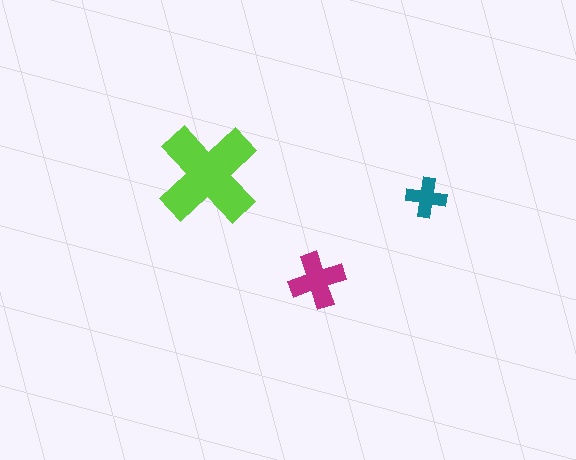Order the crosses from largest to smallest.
the lime one, the magenta one, the teal one.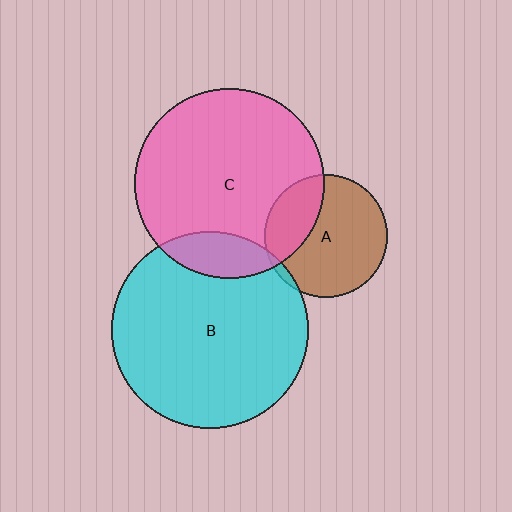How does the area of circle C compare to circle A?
Approximately 2.4 times.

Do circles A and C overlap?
Yes.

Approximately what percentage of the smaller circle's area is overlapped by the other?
Approximately 30%.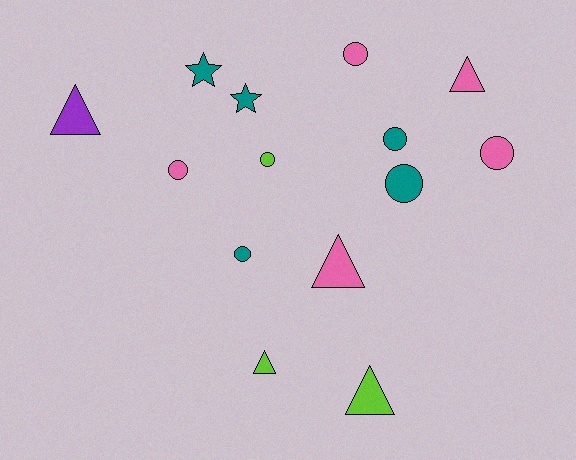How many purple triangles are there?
There is 1 purple triangle.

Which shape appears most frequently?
Circle, with 7 objects.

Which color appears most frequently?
Pink, with 5 objects.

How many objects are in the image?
There are 14 objects.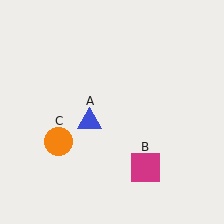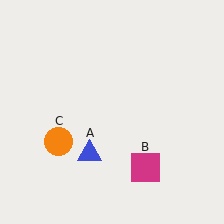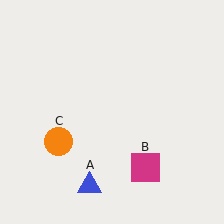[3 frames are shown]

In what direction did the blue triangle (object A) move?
The blue triangle (object A) moved down.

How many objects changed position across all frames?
1 object changed position: blue triangle (object A).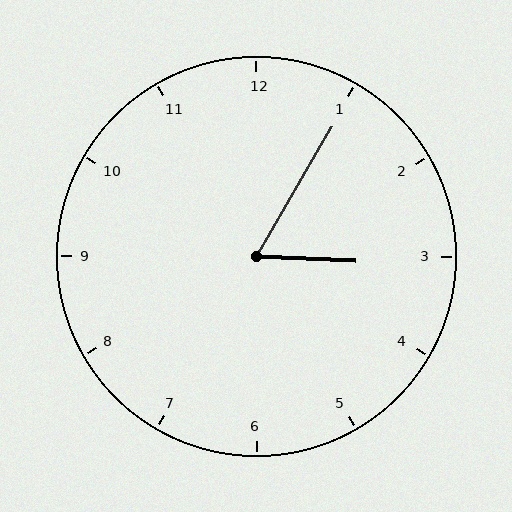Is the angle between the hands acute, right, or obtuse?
It is acute.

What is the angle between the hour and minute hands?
Approximately 62 degrees.